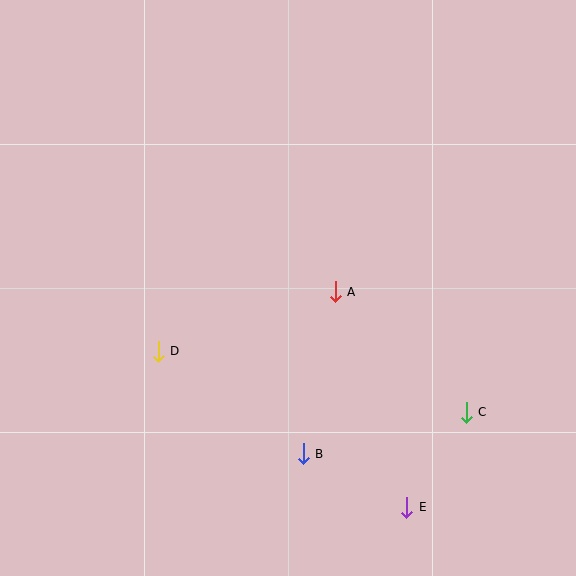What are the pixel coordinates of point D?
Point D is at (158, 351).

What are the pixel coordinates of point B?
Point B is at (303, 454).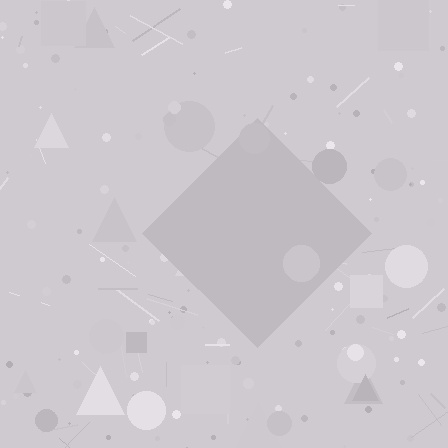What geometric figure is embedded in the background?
A diamond is embedded in the background.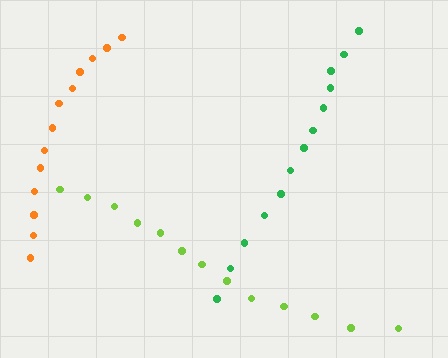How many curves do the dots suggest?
There are 3 distinct paths.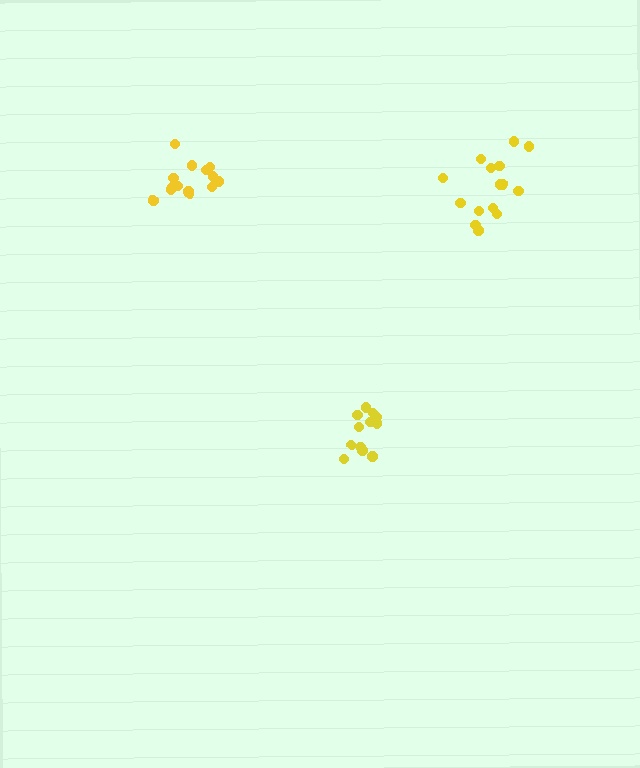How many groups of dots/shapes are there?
There are 3 groups.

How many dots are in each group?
Group 1: 15 dots, Group 2: 14 dots, Group 3: 12 dots (41 total).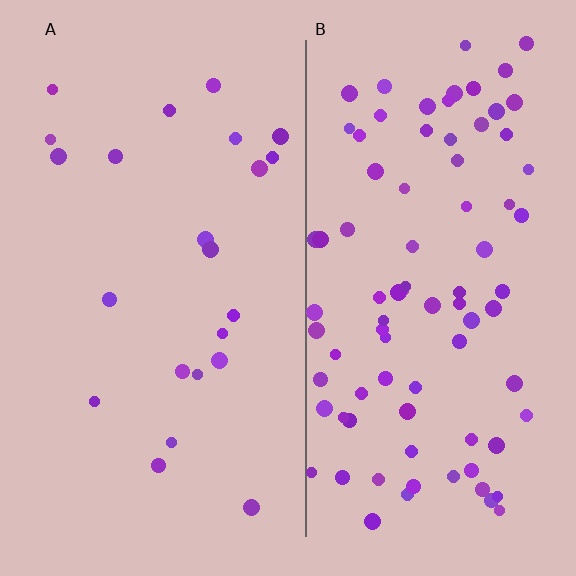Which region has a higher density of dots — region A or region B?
B (the right).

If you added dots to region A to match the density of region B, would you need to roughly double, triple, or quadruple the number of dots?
Approximately quadruple.